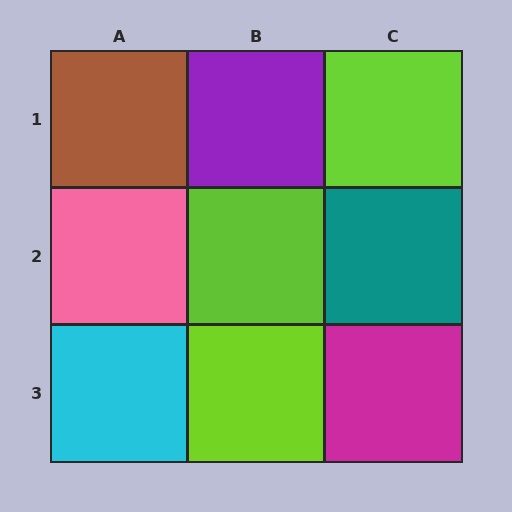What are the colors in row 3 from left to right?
Cyan, lime, magenta.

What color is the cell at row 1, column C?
Lime.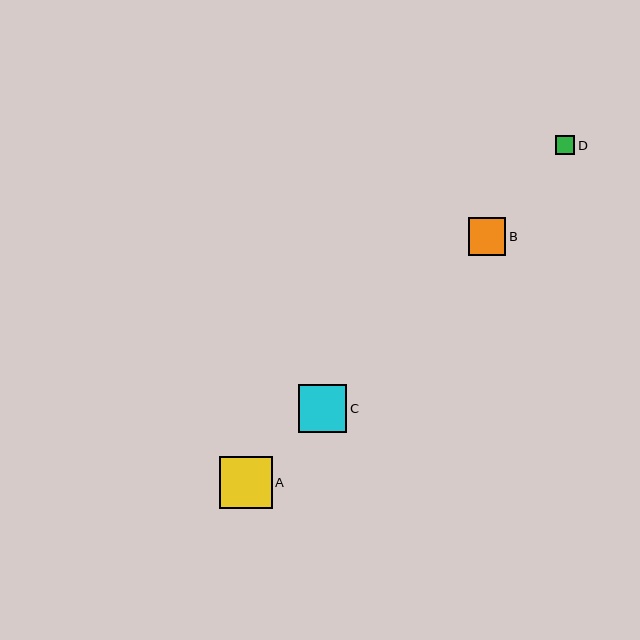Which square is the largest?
Square A is the largest with a size of approximately 53 pixels.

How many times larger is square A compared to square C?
Square A is approximately 1.1 times the size of square C.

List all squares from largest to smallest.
From largest to smallest: A, C, B, D.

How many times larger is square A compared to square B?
Square A is approximately 1.4 times the size of square B.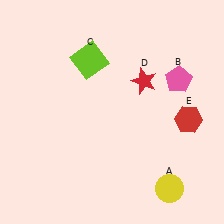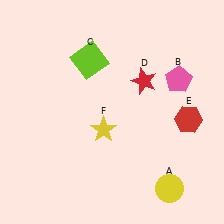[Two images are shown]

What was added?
A yellow star (F) was added in Image 2.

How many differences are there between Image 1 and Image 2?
There is 1 difference between the two images.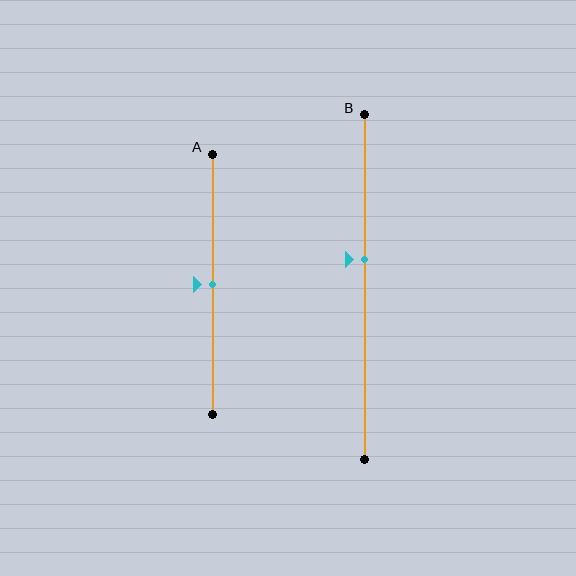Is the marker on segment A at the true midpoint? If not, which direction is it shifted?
Yes, the marker on segment A is at the true midpoint.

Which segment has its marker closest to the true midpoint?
Segment A has its marker closest to the true midpoint.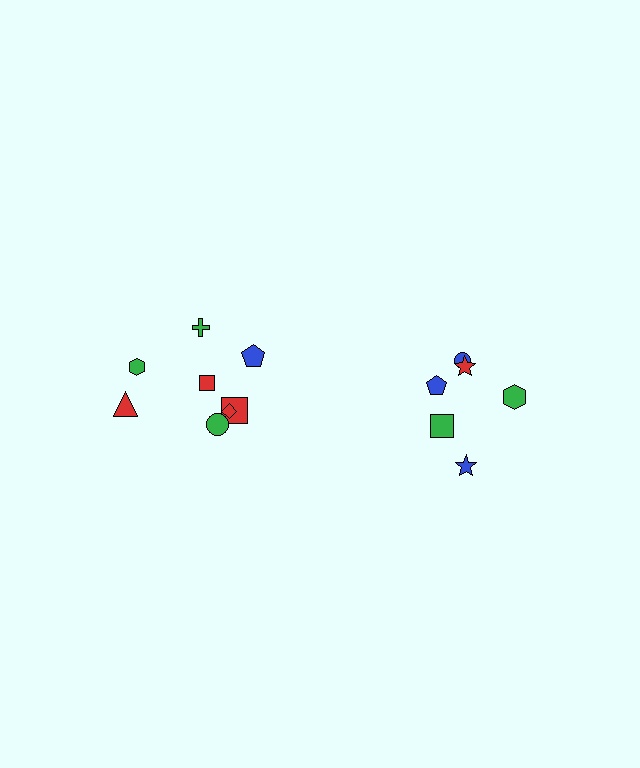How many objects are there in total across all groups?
There are 14 objects.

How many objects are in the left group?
There are 8 objects.